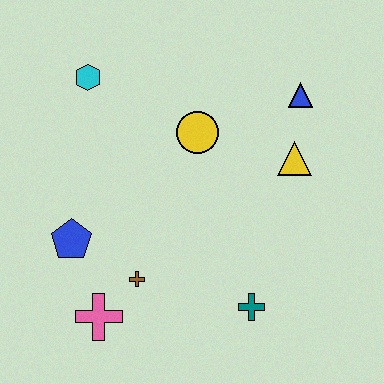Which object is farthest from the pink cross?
The blue triangle is farthest from the pink cross.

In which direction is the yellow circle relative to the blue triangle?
The yellow circle is to the left of the blue triangle.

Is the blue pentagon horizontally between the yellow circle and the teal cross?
No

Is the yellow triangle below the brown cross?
No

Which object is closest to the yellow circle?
The yellow triangle is closest to the yellow circle.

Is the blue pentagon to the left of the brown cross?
Yes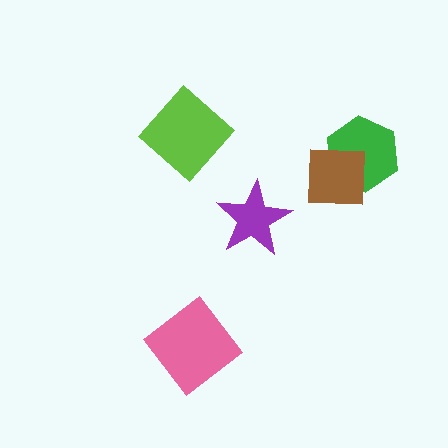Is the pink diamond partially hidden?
No, no other shape covers it.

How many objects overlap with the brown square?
1 object overlaps with the brown square.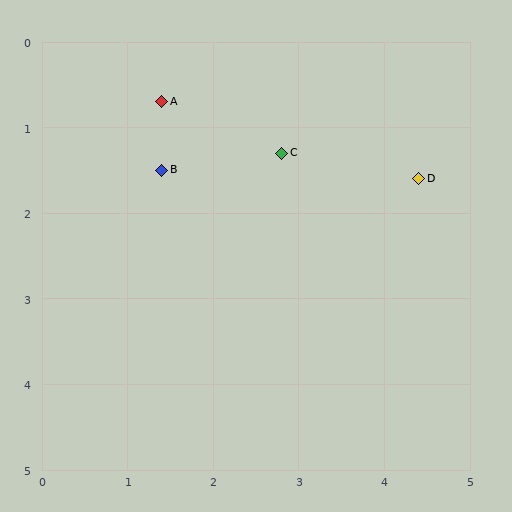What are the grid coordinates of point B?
Point B is at approximately (1.4, 1.5).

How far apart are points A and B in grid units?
Points A and B are about 0.8 grid units apart.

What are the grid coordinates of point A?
Point A is at approximately (1.4, 0.7).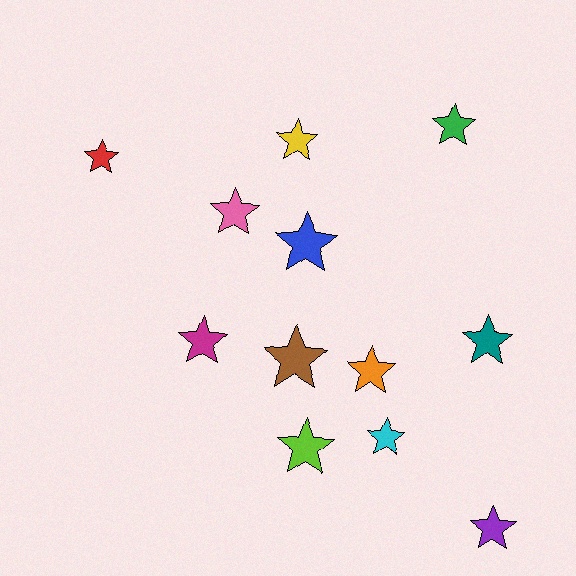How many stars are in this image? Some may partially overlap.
There are 12 stars.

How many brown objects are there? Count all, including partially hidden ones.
There is 1 brown object.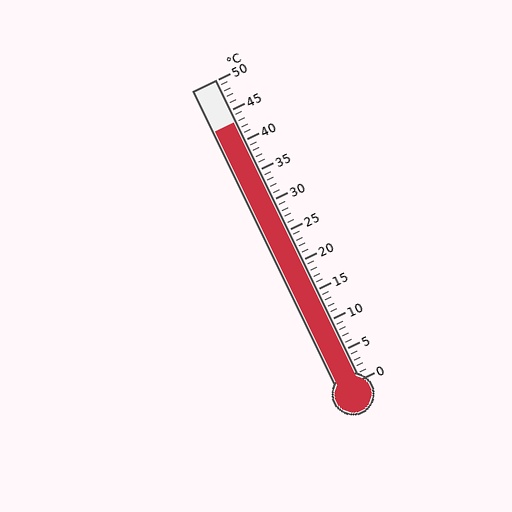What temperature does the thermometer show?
The thermometer shows approximately 43°C.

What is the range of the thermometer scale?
The thermometer scale ranges from 0°C to 50°C.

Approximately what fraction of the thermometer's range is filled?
The thermometer is filled to approximately 85% of its range.